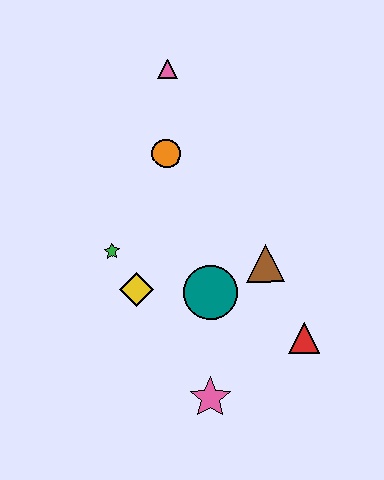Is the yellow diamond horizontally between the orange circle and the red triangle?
No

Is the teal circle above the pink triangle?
No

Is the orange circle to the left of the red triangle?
Yes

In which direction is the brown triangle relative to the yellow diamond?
The brown triangle is to the right of the yellow diamond.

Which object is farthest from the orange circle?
The pink star is farthest from the orange circle.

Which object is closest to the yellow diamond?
The green star is closest to the yellow diamond.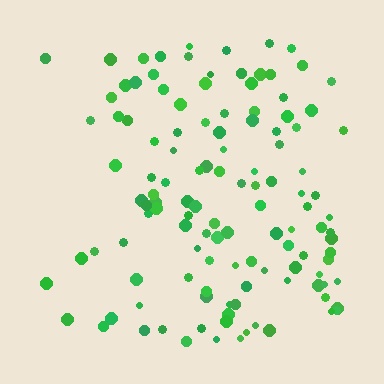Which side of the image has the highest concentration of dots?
The right.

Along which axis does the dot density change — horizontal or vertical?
Horizontal.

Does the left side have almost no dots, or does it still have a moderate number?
Still a moderate number, just noticeably fewer than the right.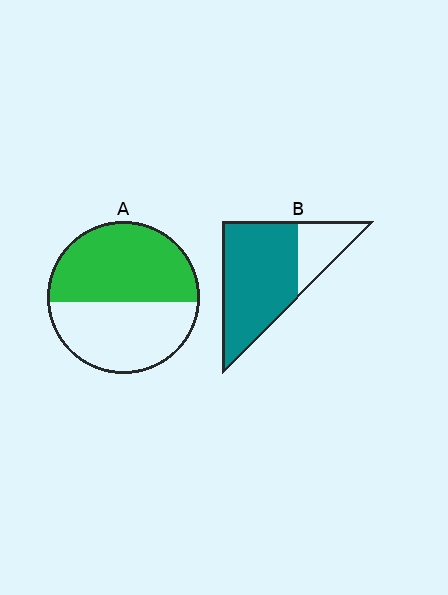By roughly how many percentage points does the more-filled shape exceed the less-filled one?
By roughly 20 percentage points (B over A).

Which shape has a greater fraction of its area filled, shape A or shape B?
Shape B.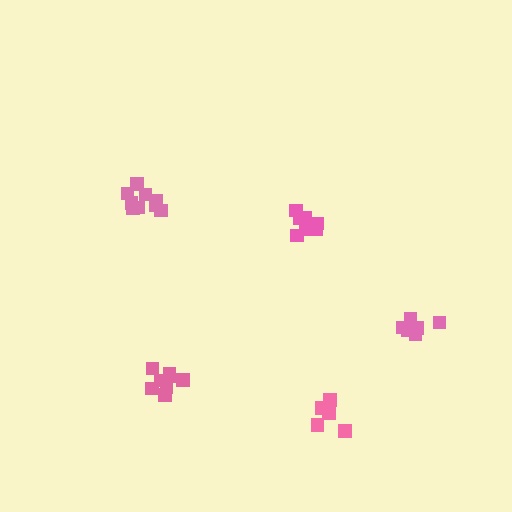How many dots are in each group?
Group 1: 8 dots, Group 2: 5 dots, Group 3: 9 dots, Group 4: 8 dots, Group 5: 7 dots (37 total).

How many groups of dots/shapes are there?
There are 5 groups.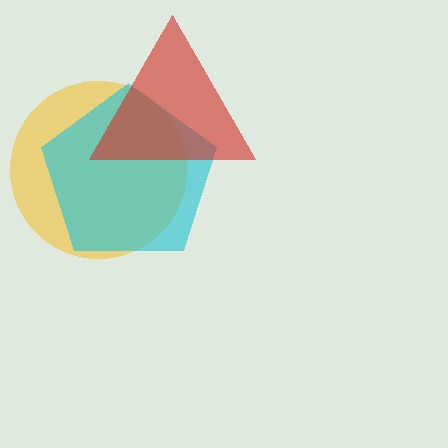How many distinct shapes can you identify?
There are 3 distinct shapes: a yellow circle, a cyan pentagon, a red triangle.